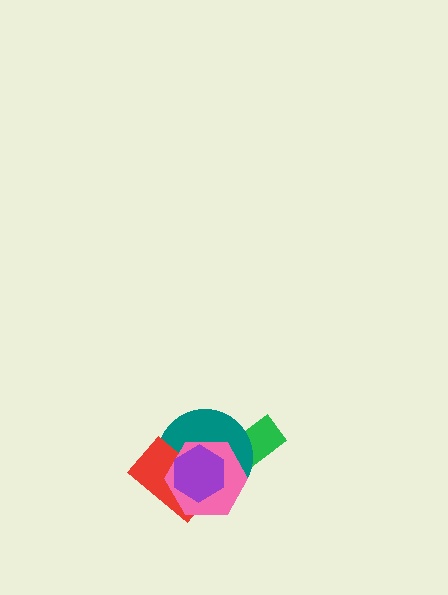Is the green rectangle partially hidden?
Yes, it is partially covered by another shape.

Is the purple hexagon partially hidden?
No, no other shape covers it.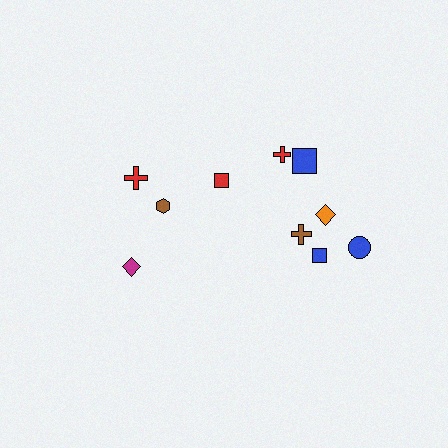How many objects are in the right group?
There are 6 objects.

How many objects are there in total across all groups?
There are 10 objects.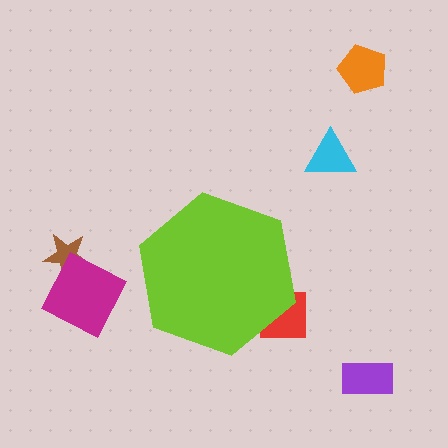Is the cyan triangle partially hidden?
No, the cyan triangle is fully visible.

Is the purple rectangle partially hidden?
No, the purple rectangle is fully visible.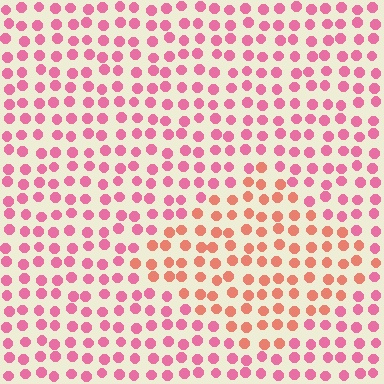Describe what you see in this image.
The image is filled with small pink elements in a uniform arrangement. A diamond-shaped region is visible where the elements are tinted to a slightly different hue, forming a subtle color boundary.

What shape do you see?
I see a diamond.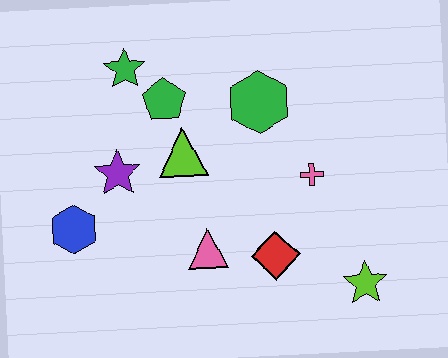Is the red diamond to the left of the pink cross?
Yes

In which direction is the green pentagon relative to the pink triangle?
The green pentagon is above the pink triangle.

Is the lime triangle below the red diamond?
No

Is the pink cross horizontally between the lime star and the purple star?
Yes